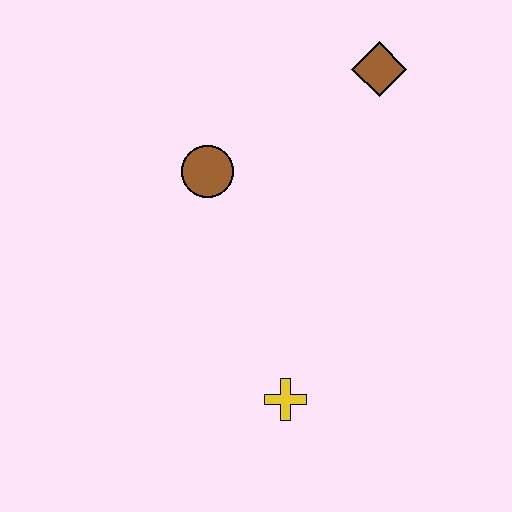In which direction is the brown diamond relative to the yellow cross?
The brown diamond is above the yellow cross.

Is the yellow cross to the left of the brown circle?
No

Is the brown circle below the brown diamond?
Yes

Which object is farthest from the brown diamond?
The yellow cross is farthest from the brown diamond.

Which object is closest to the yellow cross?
The brown circle is closest to the yellow cross.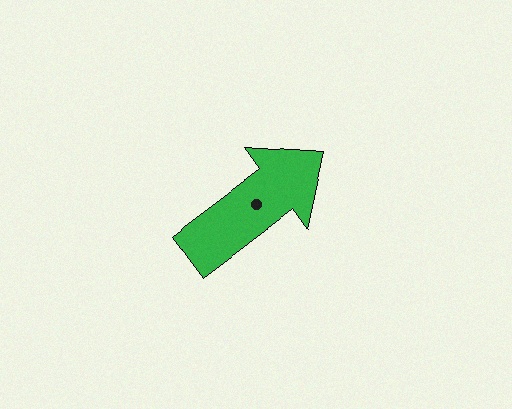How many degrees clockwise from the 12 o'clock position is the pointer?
Approximately 53 degrees.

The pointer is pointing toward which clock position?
Roughly 2 o'clock.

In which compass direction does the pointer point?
Northeast.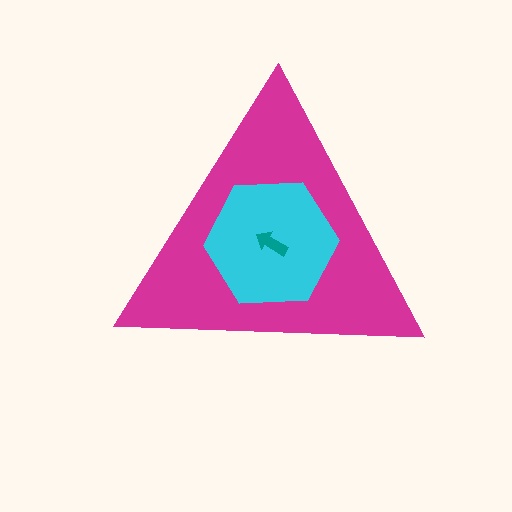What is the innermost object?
The teal arrow.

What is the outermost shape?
The magenta triangle.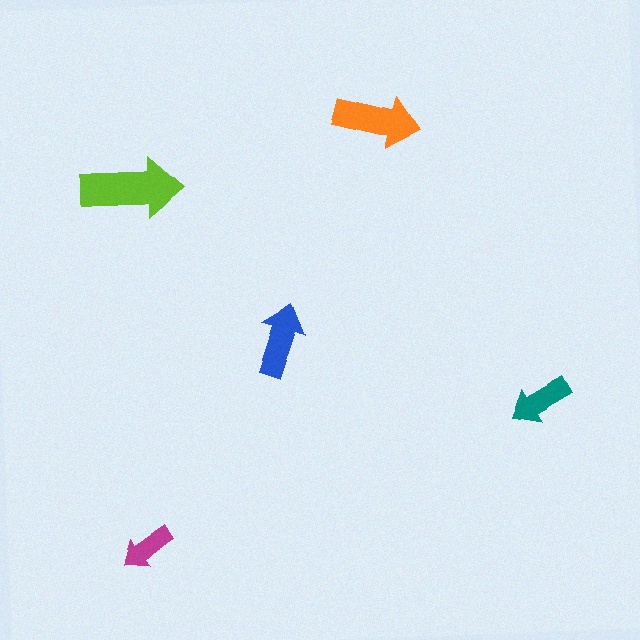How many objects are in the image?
There are 5 objects in the image.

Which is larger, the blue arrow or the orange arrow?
The orange one.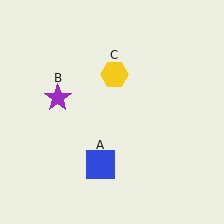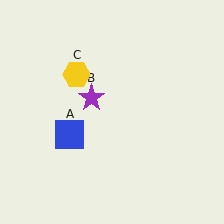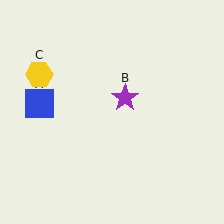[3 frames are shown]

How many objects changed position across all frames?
3 objects changed position: blue square (object A), purple star (object B), yellow hexagon (object C).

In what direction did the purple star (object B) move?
The purple star (object B) moved right.